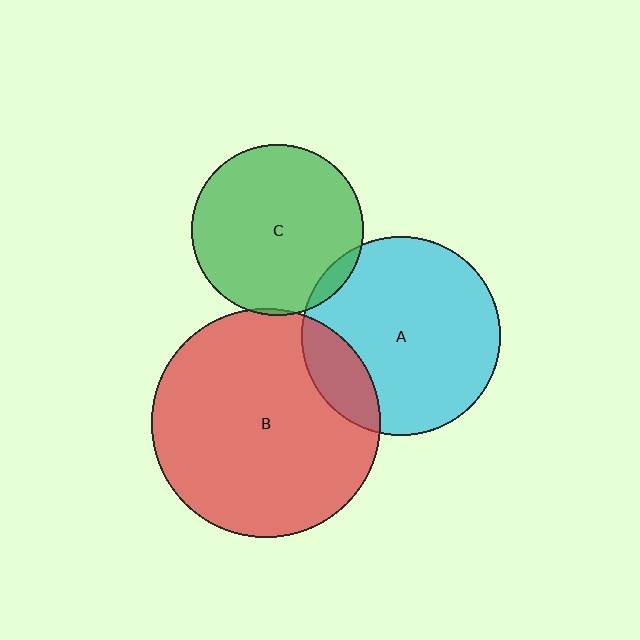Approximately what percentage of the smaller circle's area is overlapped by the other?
Approximately 5%.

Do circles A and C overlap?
Yes.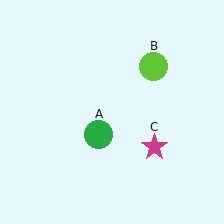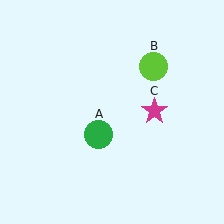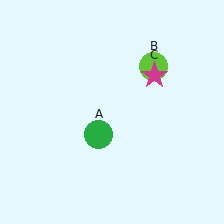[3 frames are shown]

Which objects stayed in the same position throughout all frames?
Green circle (object A) and lime circle (object B) remained stationary.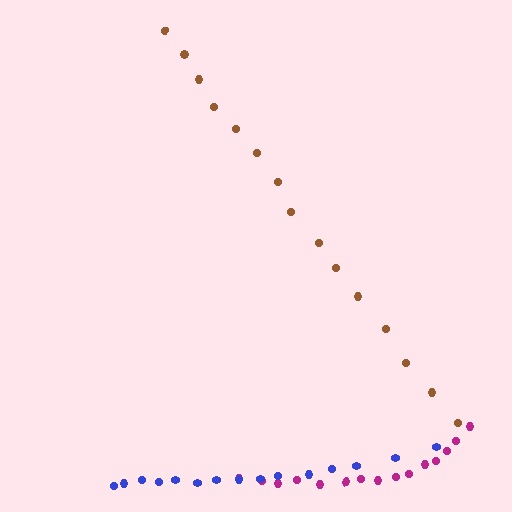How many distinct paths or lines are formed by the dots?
There are 3 distinct paths.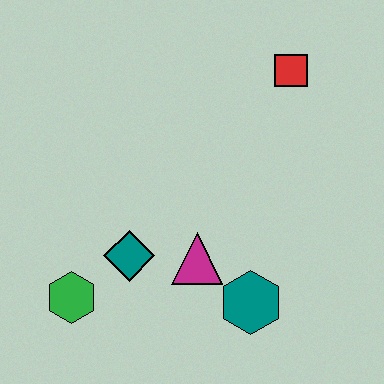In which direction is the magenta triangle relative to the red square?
The magenta triangle is below the red square.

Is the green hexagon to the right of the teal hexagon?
No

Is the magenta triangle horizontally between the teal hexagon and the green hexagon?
Yes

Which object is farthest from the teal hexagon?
The red square is farthest from the teal hexagon.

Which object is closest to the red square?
The magenta triangle is closest to the red square.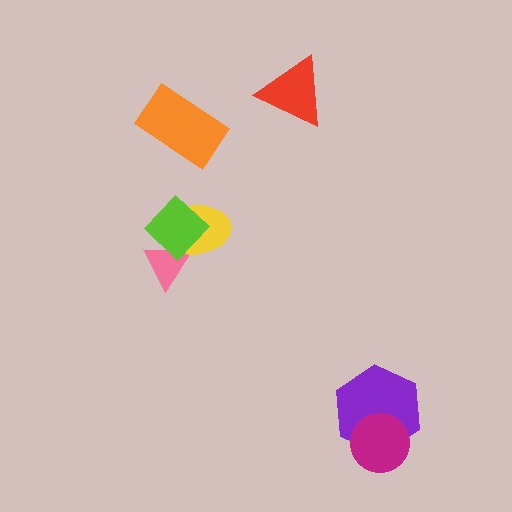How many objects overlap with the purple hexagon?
1 object overlaps with the purple hexagon.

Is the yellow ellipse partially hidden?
Yes, it is partially covered by another shape.